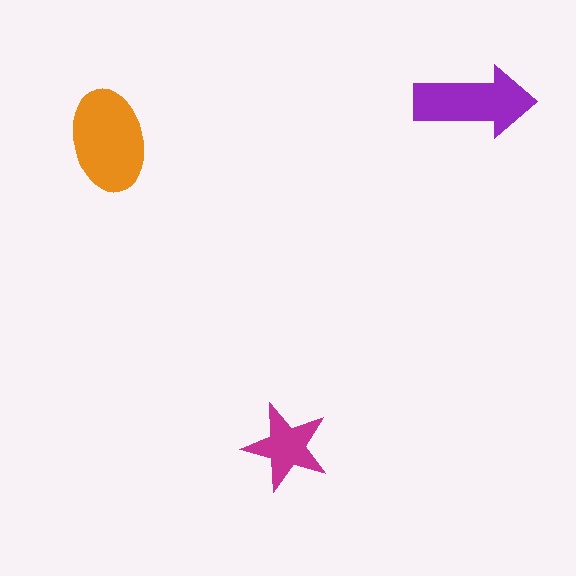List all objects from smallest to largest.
The magenta star, the purple arrow, the orange ellipse.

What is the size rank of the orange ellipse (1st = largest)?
1st.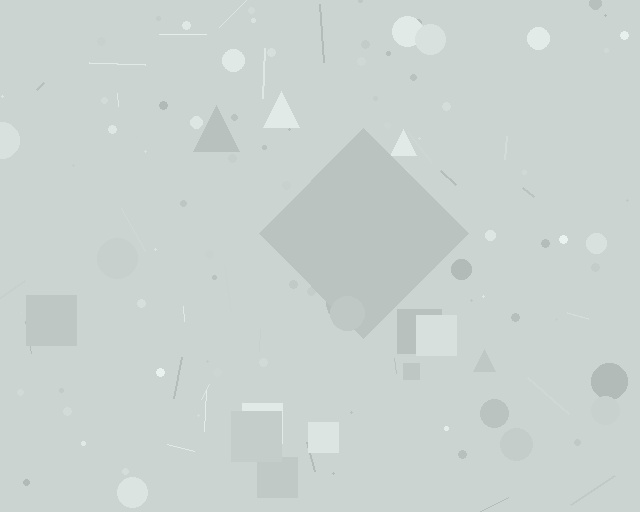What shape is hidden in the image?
A diamond is hidden in the image.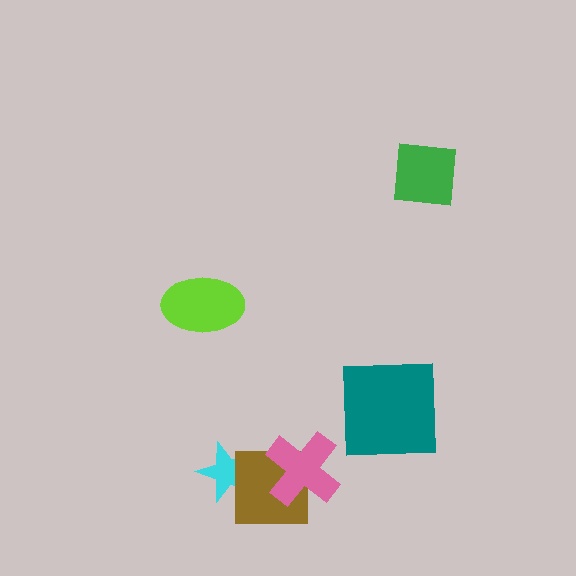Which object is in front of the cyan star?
The brown square is in front of the cyan star.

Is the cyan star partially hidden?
Yes, it is partially covered by another shape.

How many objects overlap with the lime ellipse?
0 objects overlap with the lime ellipse.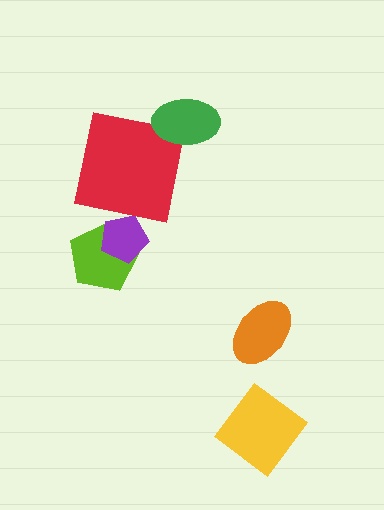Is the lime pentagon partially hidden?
Yes, it is partially covered by another shape.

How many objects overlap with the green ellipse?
1 object overlaps with the green ellipse.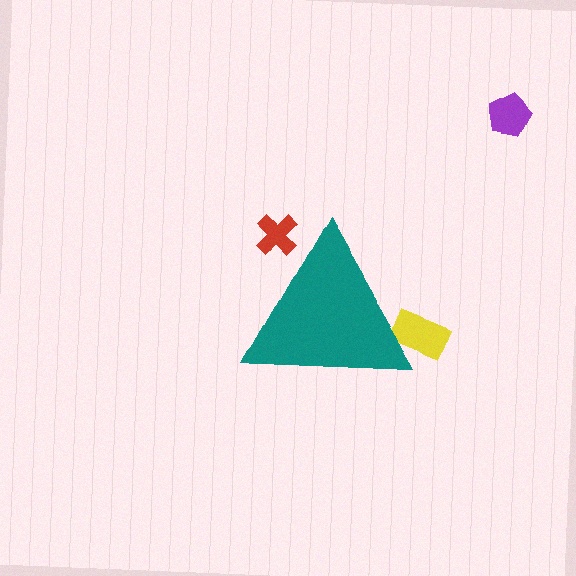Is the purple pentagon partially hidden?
No, the purple pentagon is fully visible.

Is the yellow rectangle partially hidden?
Yes, the yellow rectangle is partially hidden behind the teal triangle.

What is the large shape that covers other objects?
A teal triangle.